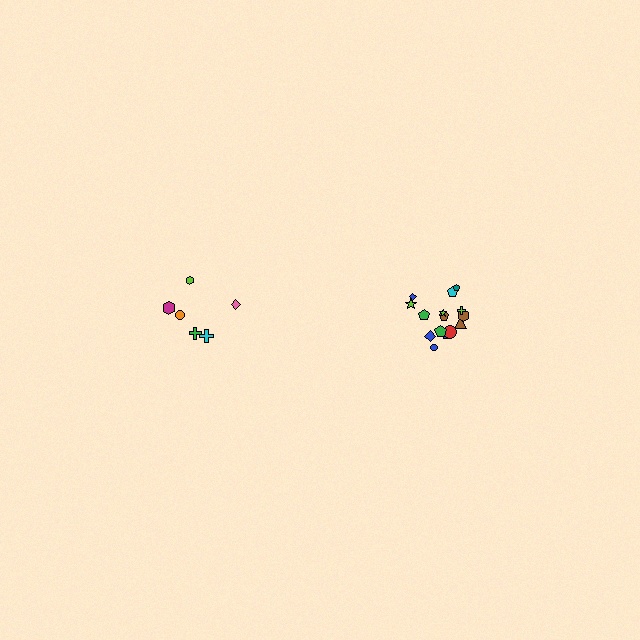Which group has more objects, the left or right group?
The right group.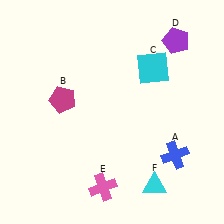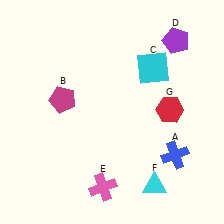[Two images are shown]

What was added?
A red hexagon (G) was added in Image 2.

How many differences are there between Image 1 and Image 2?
There is 1 difference between the two images.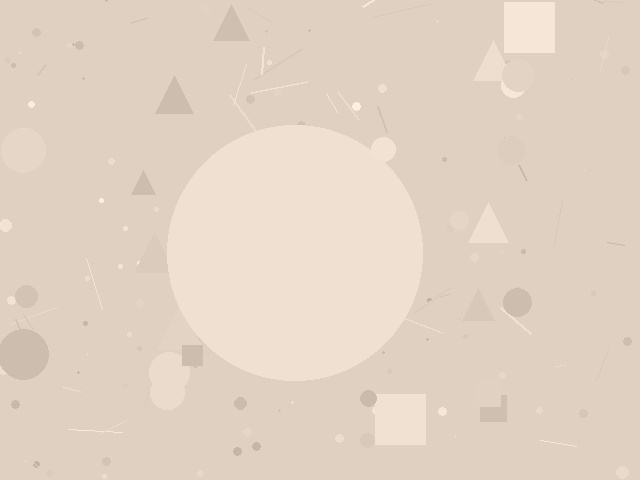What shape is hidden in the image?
A circle is hidden in the image.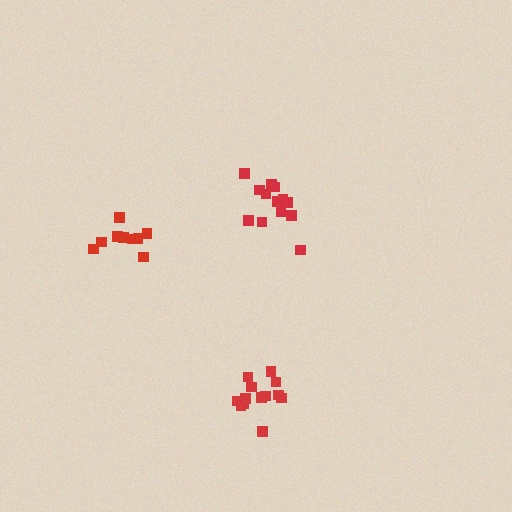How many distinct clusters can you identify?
There are 3 distinct clusters.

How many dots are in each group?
Group 1: 13 dots, Group 2: 9 dots, Group 3: 13 dots (35 total).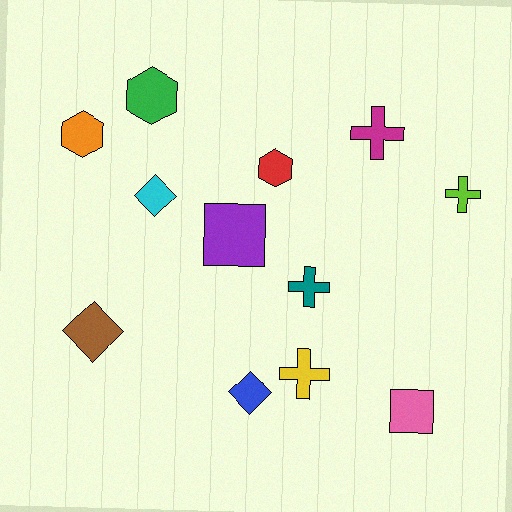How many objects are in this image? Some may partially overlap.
There are 12 objects.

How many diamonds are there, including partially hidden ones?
There are 3 diamonds.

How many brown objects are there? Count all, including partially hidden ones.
There is 1 brown object.